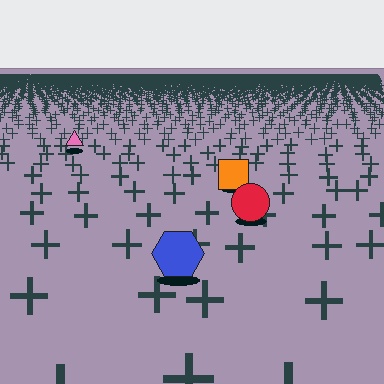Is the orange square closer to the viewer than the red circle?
No. The red circle is closer — you can tell from the texture gradient: the ground texture is coarser near it.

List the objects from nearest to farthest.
From nearest to farthest: the blue hexagon, the red circle, the orange square, the pink triangle.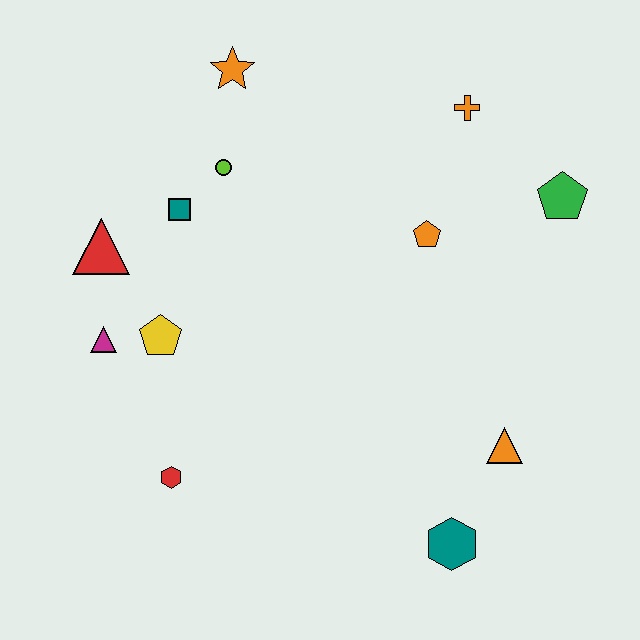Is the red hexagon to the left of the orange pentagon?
Yes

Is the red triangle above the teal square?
No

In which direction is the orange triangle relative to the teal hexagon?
The orange triangle is above the teal hexagon.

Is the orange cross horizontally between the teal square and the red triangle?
No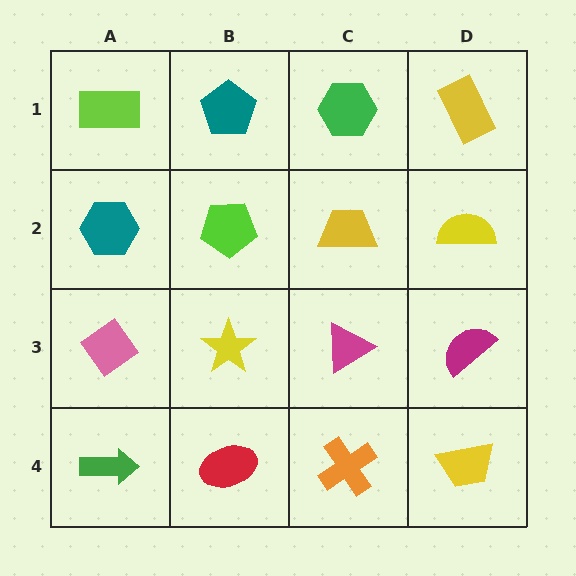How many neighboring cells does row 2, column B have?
4.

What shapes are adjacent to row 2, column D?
A yellow rectangle (row 1, column D), a magenta semicircle (row 3, column D), a yellow trapezoid (row 2, column C).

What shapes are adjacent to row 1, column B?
A lime pentagon (row 2, column B), a lime rectangle (row 1, column A), a green hexagon (row 1, column C).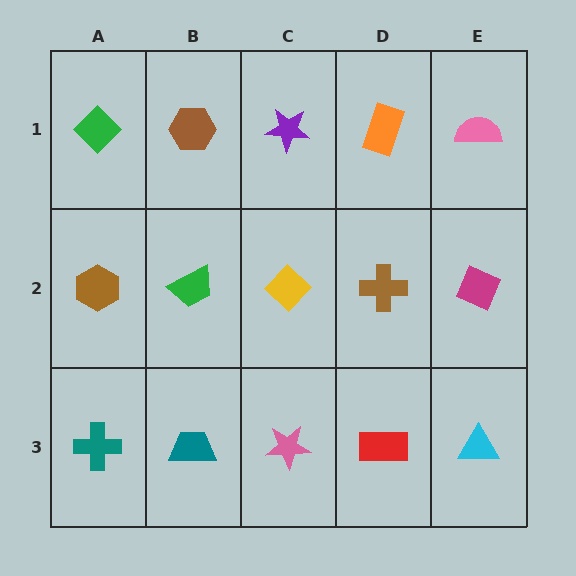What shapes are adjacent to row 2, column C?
A purple star (row 1, column C), a pink star (row 3, column C), a green trapezoid (row 2, column B), a brown cross (row 2, column D).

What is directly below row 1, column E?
A magenta diamond.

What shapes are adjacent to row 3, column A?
A brown hexagon (row 2, column A), a teal trapezoid (row 3, column B).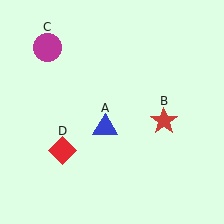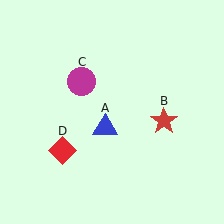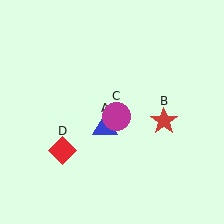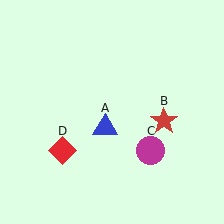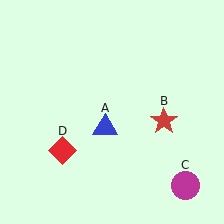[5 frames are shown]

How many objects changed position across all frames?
1 object changed position: magenta circle (object C).